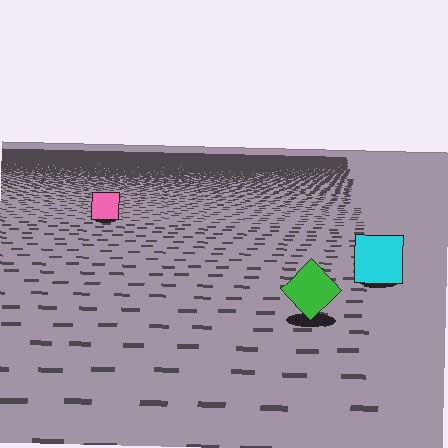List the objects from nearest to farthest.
From nearest to farthest: the green diamond, the cyan square, the pink square.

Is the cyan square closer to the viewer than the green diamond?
No. The green diamond is closer — you can tell from the texture gradient: the ground texture is coarser near it.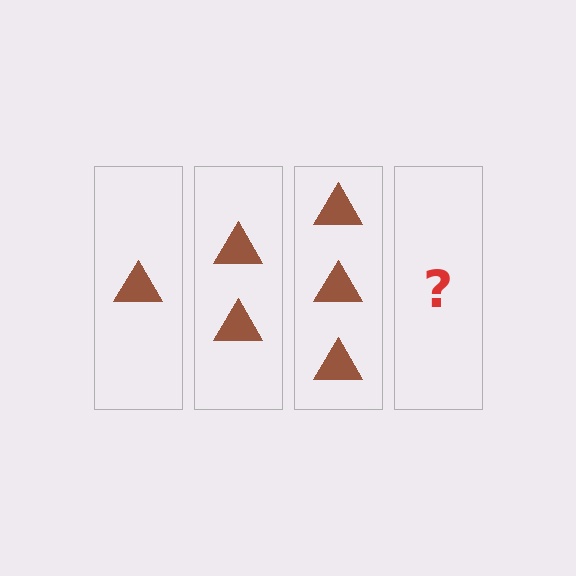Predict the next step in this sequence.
The next step is 4 triangles.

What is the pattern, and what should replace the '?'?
The pattern is that each step adds one more triangle. The '?' should be 4 triangles.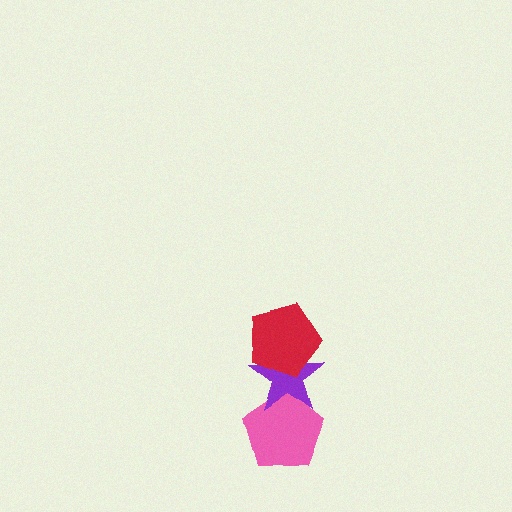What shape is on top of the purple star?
The red pentagon is on top of the purple star.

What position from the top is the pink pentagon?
The pink pentagon is 3rd from the top.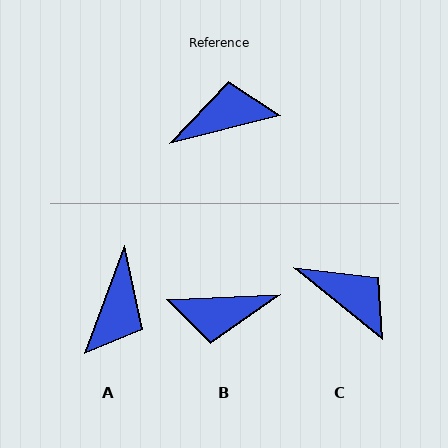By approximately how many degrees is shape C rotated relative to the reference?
Approximately 53 degrees clockwise.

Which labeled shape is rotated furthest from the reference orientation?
B, about 168 degrees away.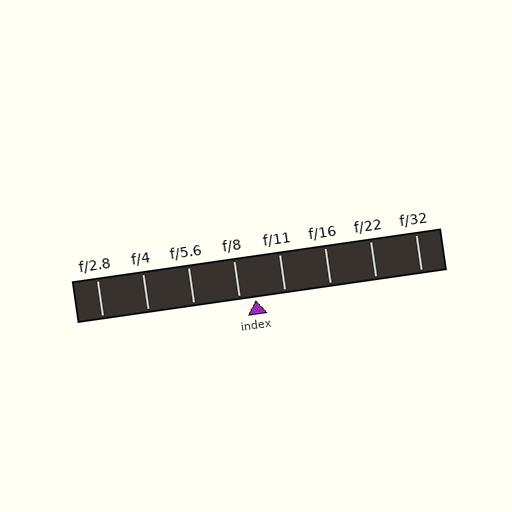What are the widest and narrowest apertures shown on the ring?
The widest aperture shown is f/2.8 and the narrowest is f/32.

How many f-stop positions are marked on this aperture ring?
There are 8 f-stop positions marked.